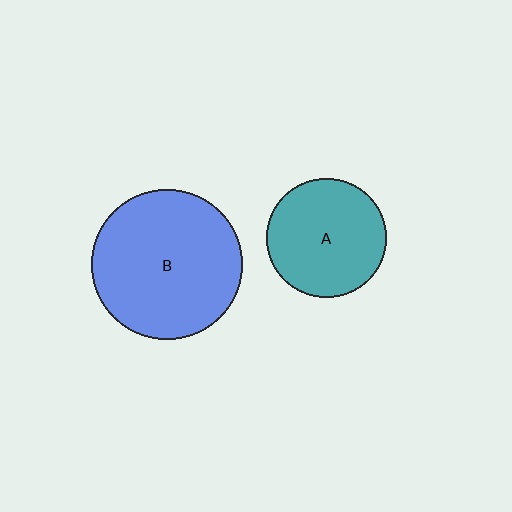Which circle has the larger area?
Circle B (blue).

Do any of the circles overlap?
No, none of the circles overlap.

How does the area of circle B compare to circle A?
Approximately 1.6 times.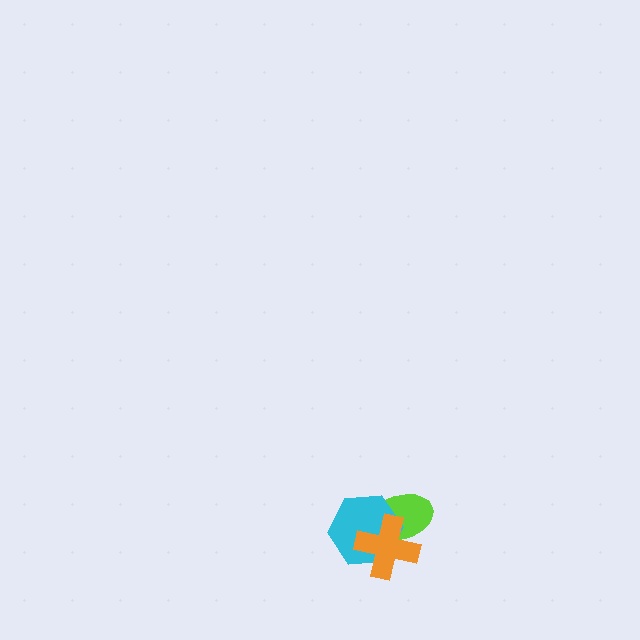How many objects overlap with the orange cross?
2 objects overlap with the orange cross.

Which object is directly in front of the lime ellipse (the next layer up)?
The cyan hexagon is directly in front of the lime ellipse.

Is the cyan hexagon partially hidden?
Yes, it is partially covered by another shape.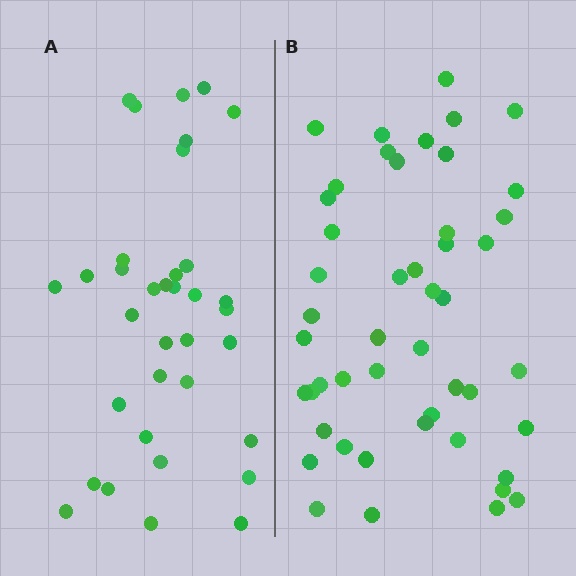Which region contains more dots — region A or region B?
Region B (the right region) has more dots.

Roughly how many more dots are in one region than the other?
Region B has approximately 15 more dots than region A.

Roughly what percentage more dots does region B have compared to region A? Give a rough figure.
About 35% more.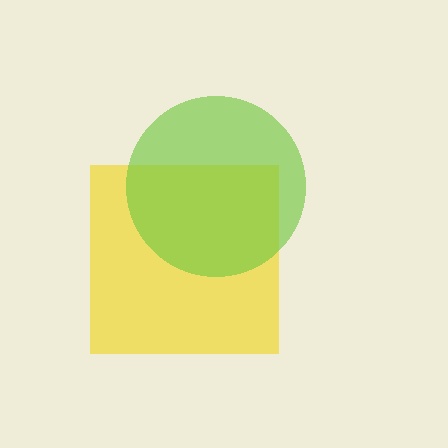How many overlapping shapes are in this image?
There are 2 overlapping shapes in the image.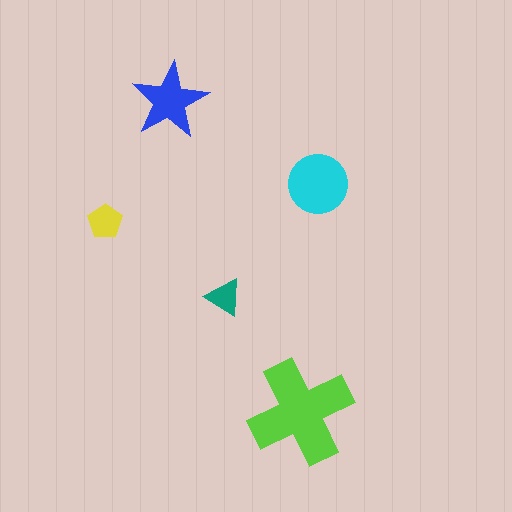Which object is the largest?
The lime cross.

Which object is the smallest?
The teal triangle.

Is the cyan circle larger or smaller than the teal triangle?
Larger.